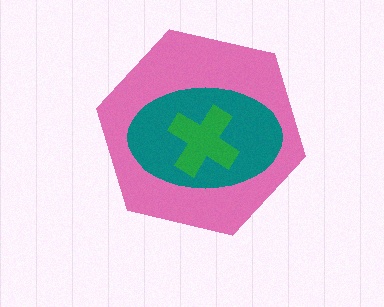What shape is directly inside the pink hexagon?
The teal ellipse.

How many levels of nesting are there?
3.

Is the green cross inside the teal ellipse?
Yes.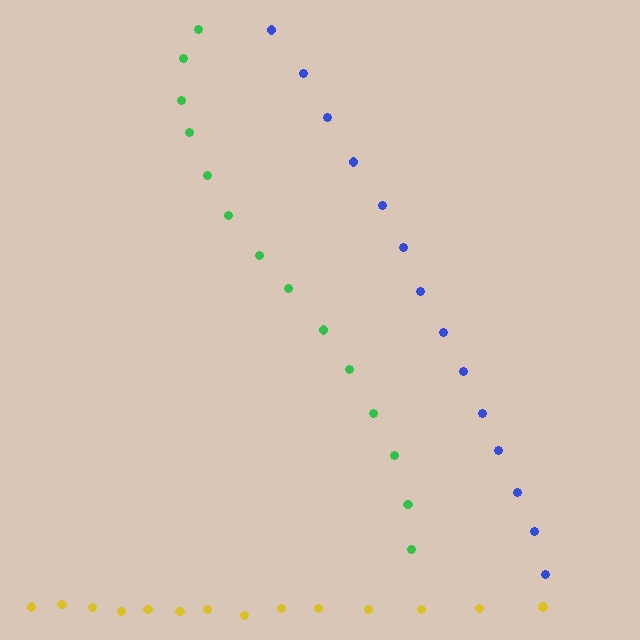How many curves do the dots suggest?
There are 3 distinct paths.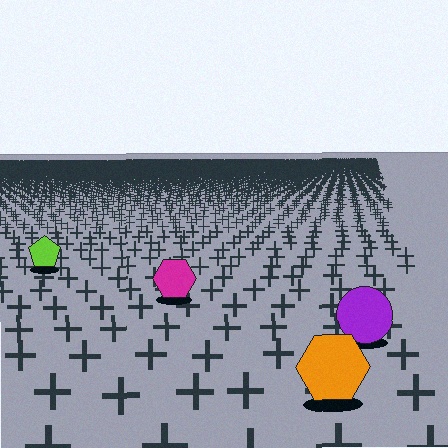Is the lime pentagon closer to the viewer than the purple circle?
No. The purple circle is closer — you can tell from the texture gradient: the ground texture is coarser near it.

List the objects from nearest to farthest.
From nearest to farthest: the orange hexagon, the purple circle, the magenta hexagon, the lime pentagon.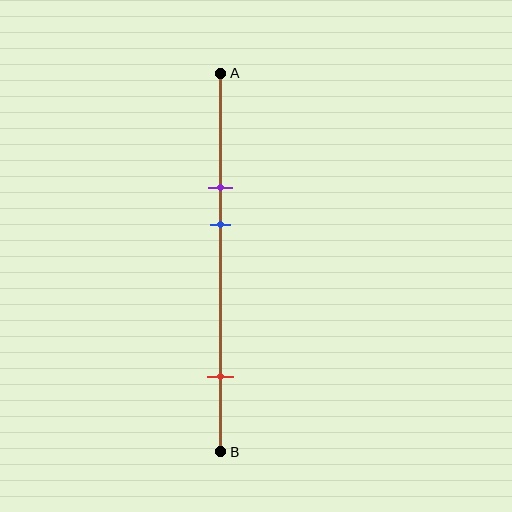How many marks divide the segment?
There are 3 marks dividing the segment.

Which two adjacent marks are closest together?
The purple and blue marks are the closest adjacent pair.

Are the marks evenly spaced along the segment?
No, the marks are not evenly spaced.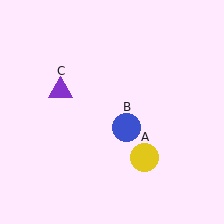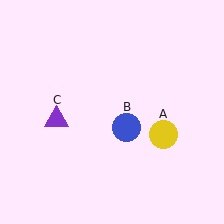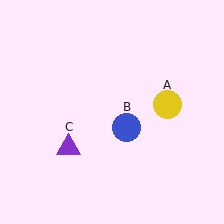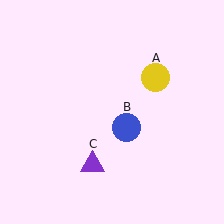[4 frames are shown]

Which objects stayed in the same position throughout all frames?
Blue circle (object B) remained stationary.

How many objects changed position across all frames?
2 objects changed position: yellow circle (object A), purple triangle (object C).